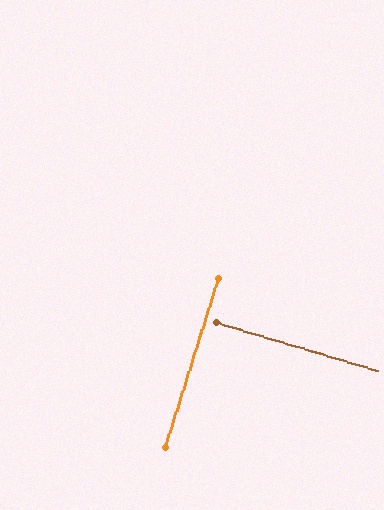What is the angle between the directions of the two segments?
Approximately 89 degrees.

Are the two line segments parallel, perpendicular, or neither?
Perpendicular — they meet at approximately 89°.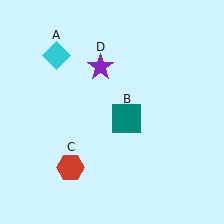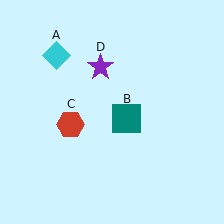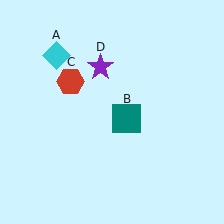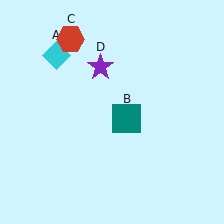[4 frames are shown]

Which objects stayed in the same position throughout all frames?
Cyan diamond (object A) and teal square (object B) and purple star (object D) remained stationary.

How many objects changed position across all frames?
1 object changed position: red hexagon (object C).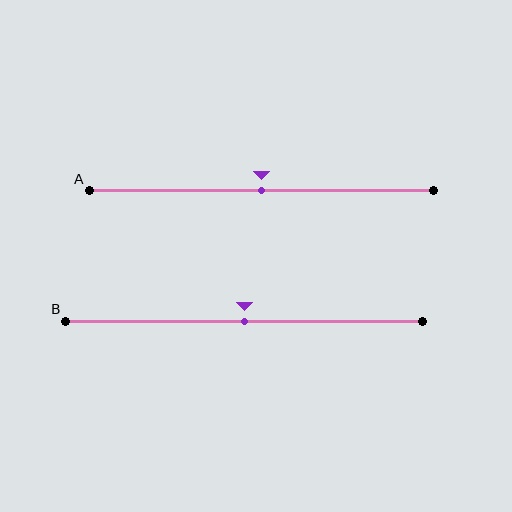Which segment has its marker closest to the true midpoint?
Segment A has its marker closest to the true midpoint.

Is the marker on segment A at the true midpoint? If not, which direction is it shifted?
Yes, the marker on segment A is at the true midpoint.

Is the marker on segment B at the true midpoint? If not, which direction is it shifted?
Yes, the marker on segment B is at the true midpoint.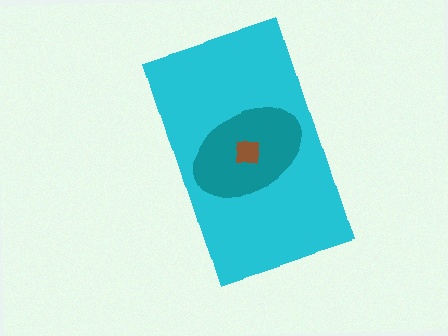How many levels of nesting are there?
3.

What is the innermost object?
The brown square.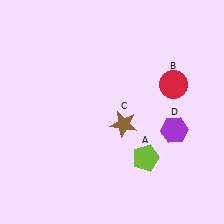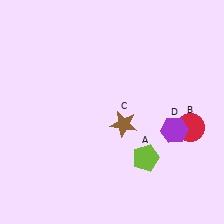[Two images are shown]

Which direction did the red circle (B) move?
The red circle (B) moved down.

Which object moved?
The red circle (B) moved down.